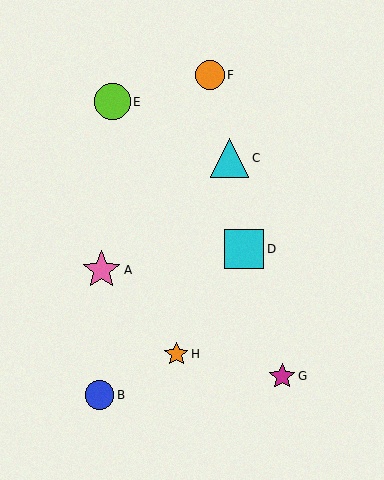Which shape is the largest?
The cyan square (labeled D) is the largest.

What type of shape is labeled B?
Shape B is a blue circle.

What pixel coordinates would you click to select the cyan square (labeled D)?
Click at (244, 249) to select the cyan square D.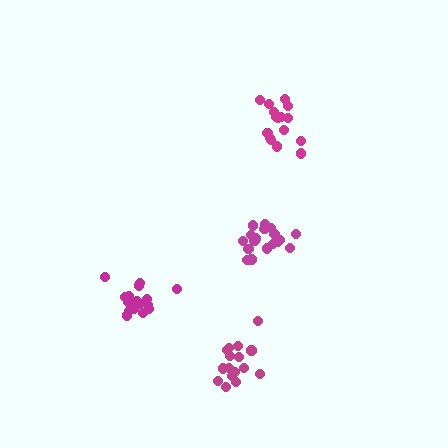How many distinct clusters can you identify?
There are 4 distinct clusters.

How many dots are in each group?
Group 1: 16 dots, Group 2: 18 dots, Group 3: 18 dots, Group 4: 17 dots (69 total).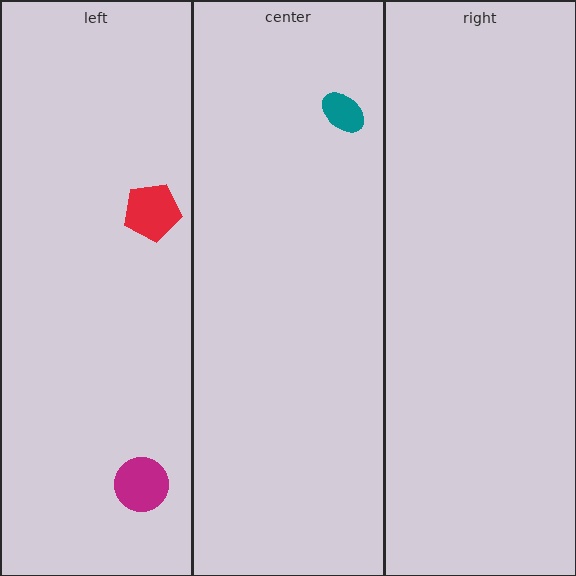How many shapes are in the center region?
1.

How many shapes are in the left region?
2.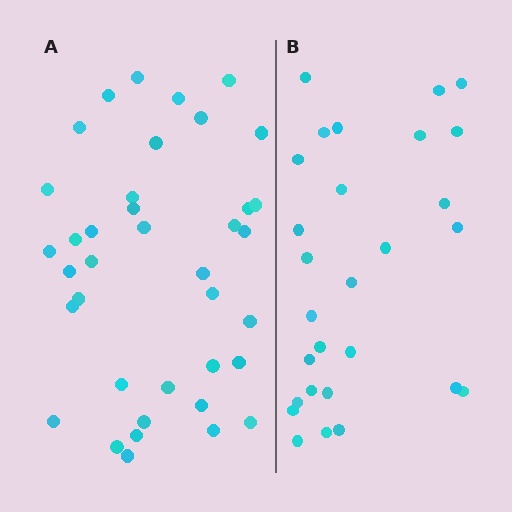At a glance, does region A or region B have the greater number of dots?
Region A (the left region) has more dots.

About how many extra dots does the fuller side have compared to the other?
Region A has roughly 10 or so more dots than region B.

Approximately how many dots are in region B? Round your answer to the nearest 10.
About 30 dots. (The exact count is 28, which rounds to 30.)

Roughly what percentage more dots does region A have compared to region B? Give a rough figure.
About 35% more.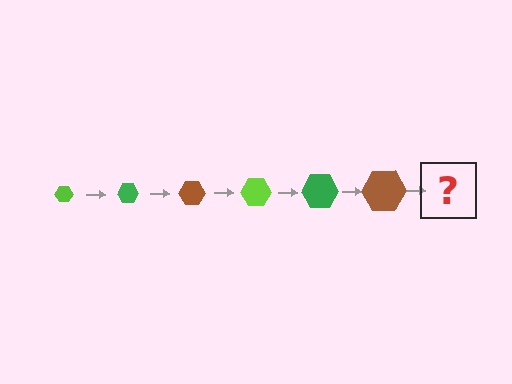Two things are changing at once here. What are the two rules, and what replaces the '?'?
The two rules are that the hexagon grows larger each step and the color cycles through lime, green, and brown. The '?' should be a lime hexagon, larger than the previous one.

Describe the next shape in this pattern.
It should be a lime hexagon, larger than the previous one.